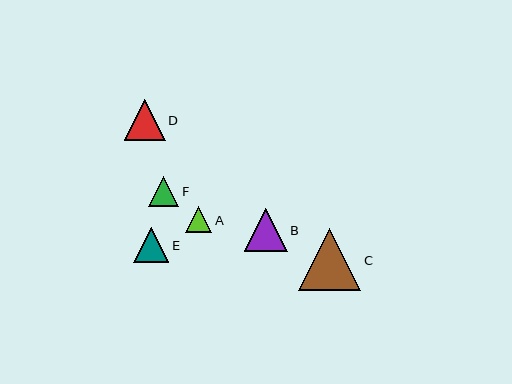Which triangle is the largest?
Triangle C is the largest with a size of approximately 62 pixels.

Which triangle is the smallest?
Triangle A is the smallest with a size of approximately 26 pixels.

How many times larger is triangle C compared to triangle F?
Triangle C is approximately 2.1 times the size of triangle F.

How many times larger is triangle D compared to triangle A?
Triangle D is approximately 1.6 times the size of triangle A.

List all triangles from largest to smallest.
From largest to smallest: C, B, D, E, F, A.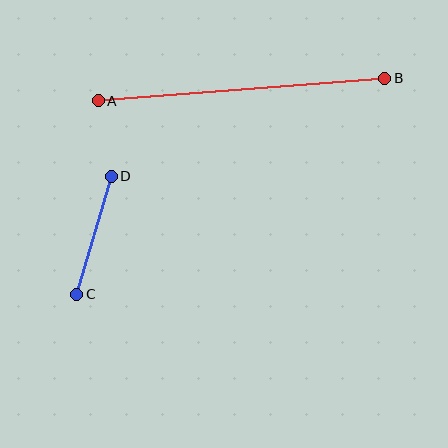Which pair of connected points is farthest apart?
Points A and B are farthest apart.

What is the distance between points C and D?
The distance is approximately 123 pixels.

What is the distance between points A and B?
The distance is approximately 287 pixels.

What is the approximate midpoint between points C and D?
The midpoint is at approximately (94, 235) pixels.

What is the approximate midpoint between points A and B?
The midpoint is at approximately (242, 89) pixels.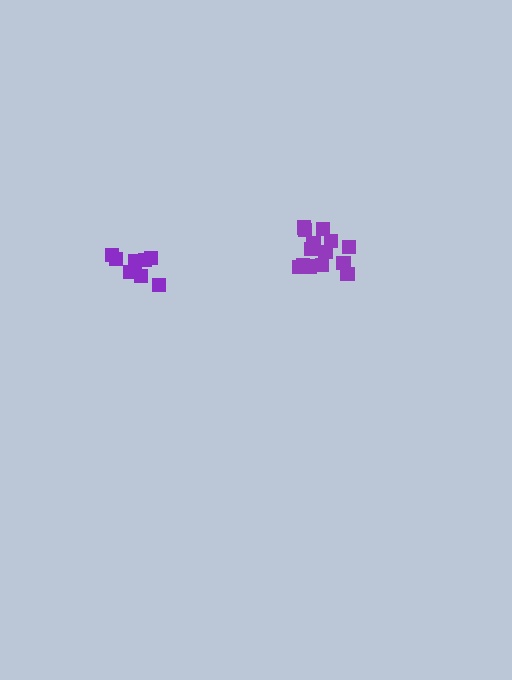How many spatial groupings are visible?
There are 2 spatial groupings.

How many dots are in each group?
Group 1: 14 dots, Group 2: 8 dots (22 total).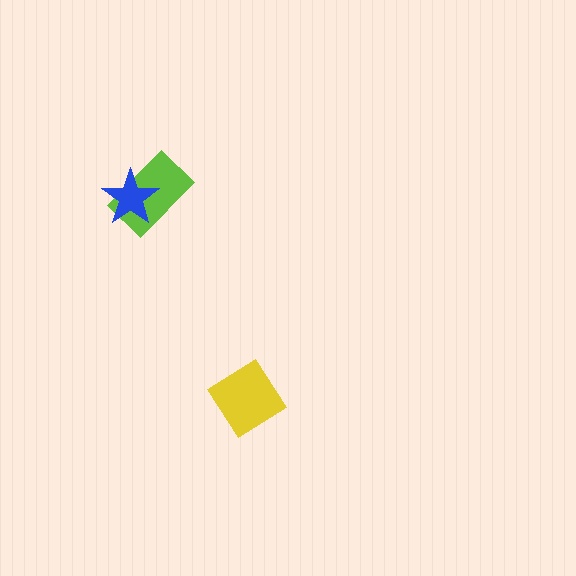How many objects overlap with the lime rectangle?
1 object overlaps with the lime rectangle.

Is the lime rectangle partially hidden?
Yes, it is partially covered by another shape.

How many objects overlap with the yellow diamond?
0 objects overlap with the yellow diamond.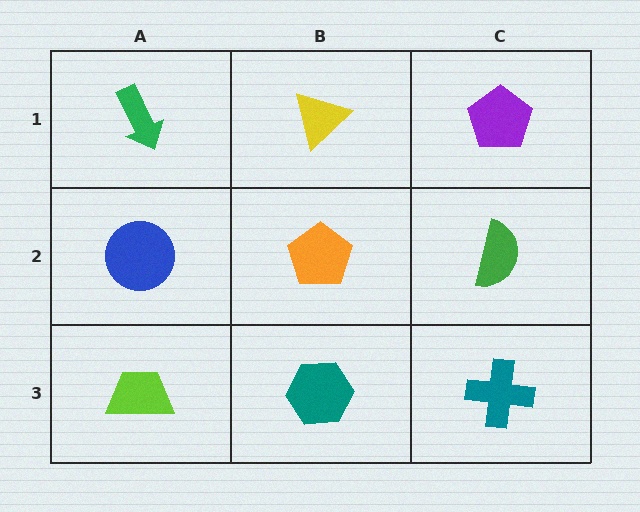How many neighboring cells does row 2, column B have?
4.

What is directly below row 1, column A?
A blue circle.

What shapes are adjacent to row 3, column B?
An orange pentagon (row 2, column B), a lime trapezoid (row 3, column A), a teal cross (row 3, column C).